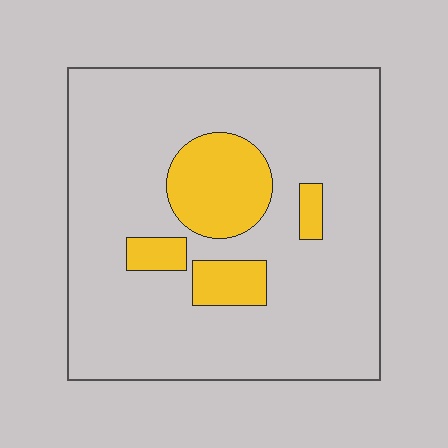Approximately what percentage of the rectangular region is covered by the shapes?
Approximately 15%.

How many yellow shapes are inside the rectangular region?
4.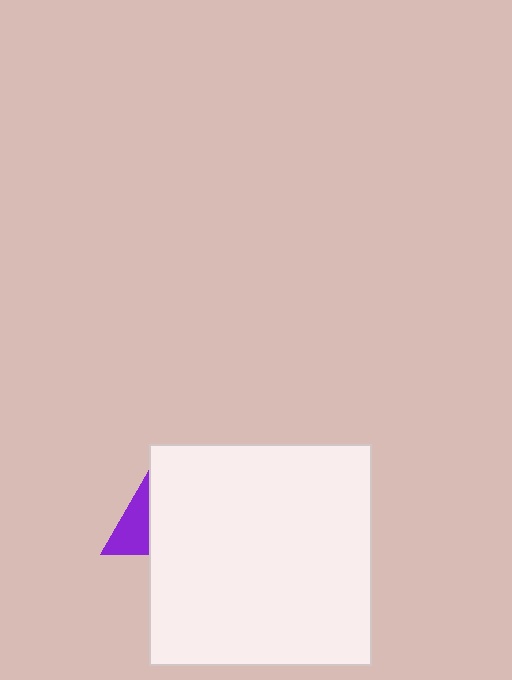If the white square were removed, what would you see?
You would see the complete purple triangle.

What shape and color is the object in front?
The object in front is a white square.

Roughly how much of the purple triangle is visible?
A small part of it is visible (roughly 34%).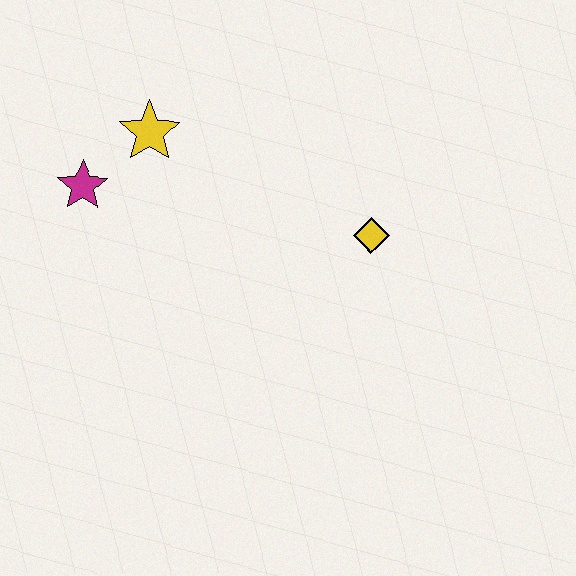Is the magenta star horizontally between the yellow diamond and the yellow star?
No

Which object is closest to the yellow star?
The magenta star is closest to the yellow star.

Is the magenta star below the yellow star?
Yes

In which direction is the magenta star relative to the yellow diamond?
The magenta star is to the left of the yellow diamond.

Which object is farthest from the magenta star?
The yellow diamond is farthest from the magenta star.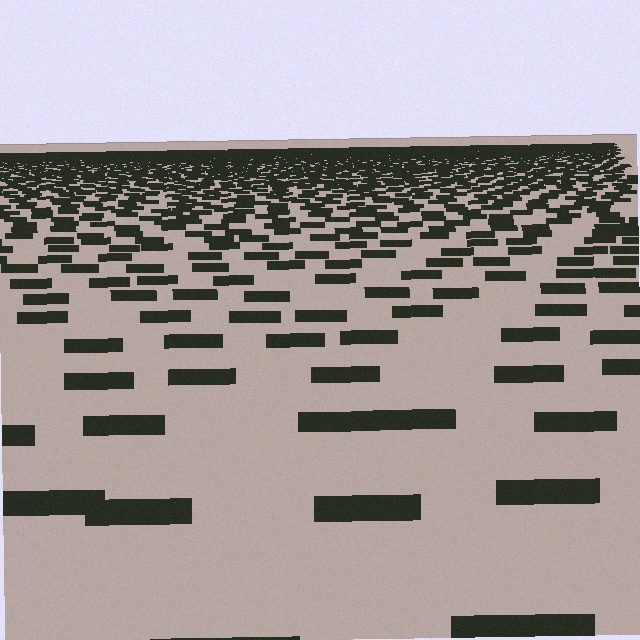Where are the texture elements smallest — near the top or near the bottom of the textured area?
Near the top.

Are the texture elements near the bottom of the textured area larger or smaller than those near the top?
Larger. Near the bottom, elements are closer to the viewer and appear at a bigger on-screen size.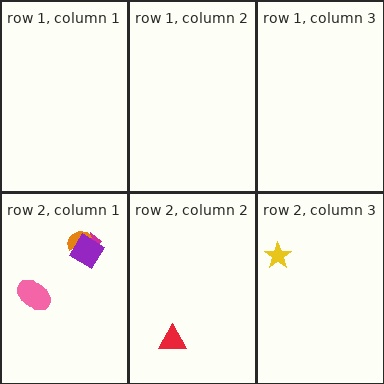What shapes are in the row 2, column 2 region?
The red triangle.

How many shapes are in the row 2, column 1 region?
4.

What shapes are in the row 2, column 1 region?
The magenta arrow, the pink ellipse, the orange semicircle, the purple diamond.